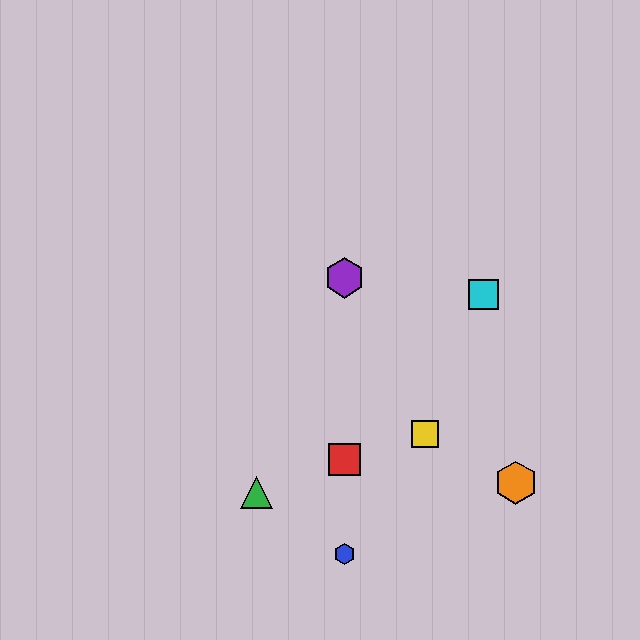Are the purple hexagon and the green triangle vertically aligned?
No, the purple hexagon is at x≈345 and the green triangle is at x≈257.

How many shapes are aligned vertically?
3 shapes (the red square, the blue hexagon, the purple hexagon) are aligned vertically.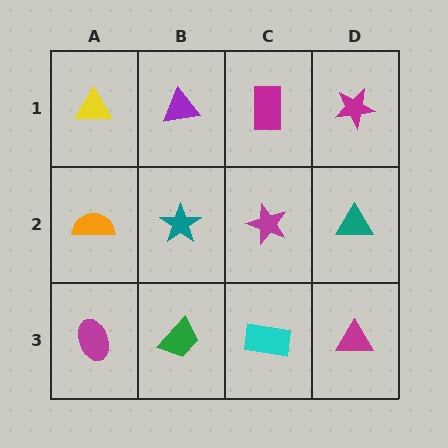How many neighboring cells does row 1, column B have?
3.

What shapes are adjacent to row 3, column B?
A teal star (row 2, column B), a magenta ellipse (row 3, column A), a cyan rectangle (row 3, column C).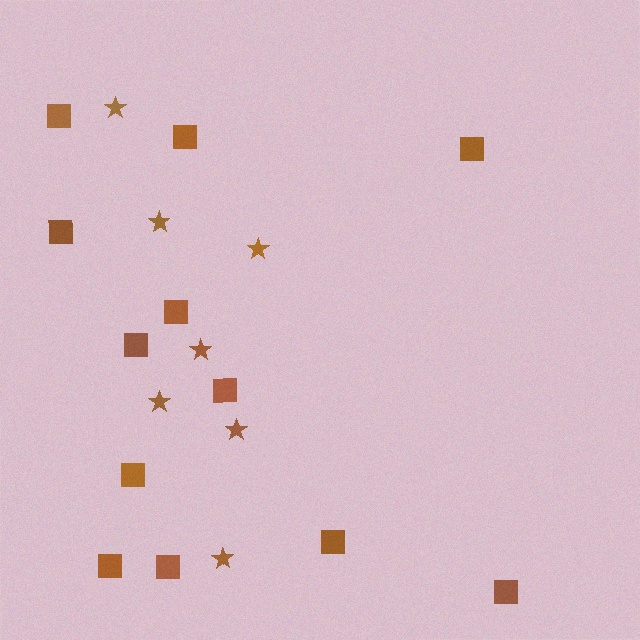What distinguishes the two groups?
There are 2 groups: one group of stars (7) and one group of squares (12).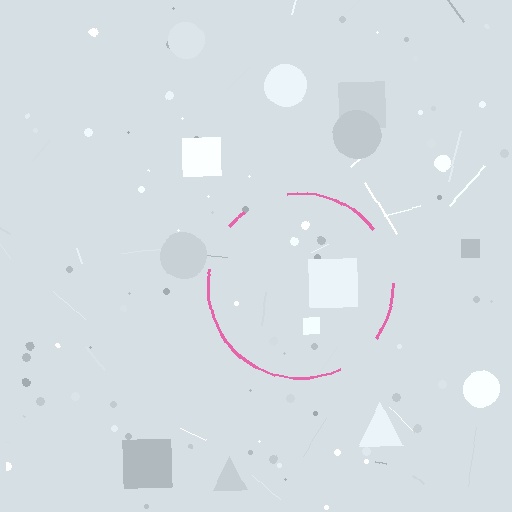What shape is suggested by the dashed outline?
The dashed outline suggests a circle.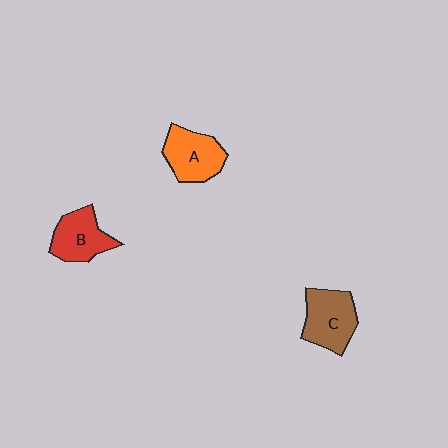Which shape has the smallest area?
Shape B (red).